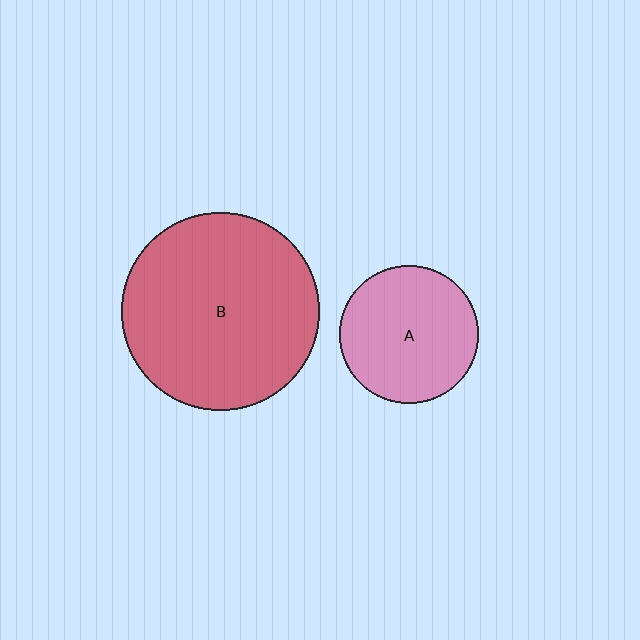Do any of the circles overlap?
No, none of the circles overlap.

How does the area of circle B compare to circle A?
Approximately 2.1 times.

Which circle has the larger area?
Circle B (red).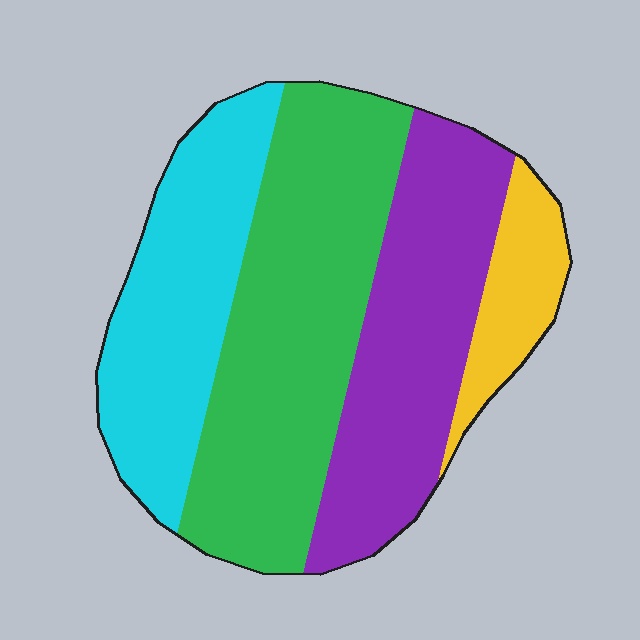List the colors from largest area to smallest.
From largest to smallest: green, purple, cyan, yellow.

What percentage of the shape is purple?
Purple covers roughly 30% of the shape.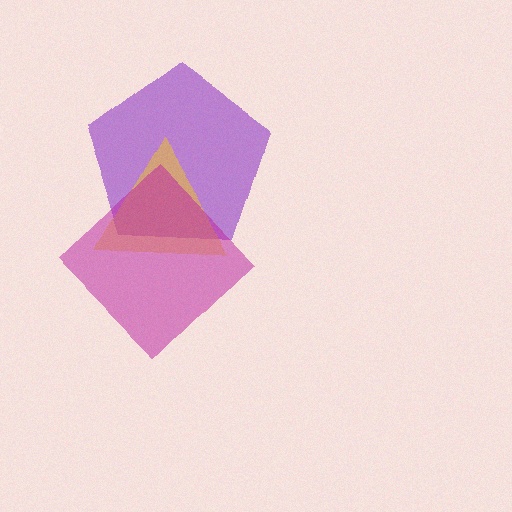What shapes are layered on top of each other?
The layered shapes are: a purple pentagon, a yellow triangle, a magenta diamond.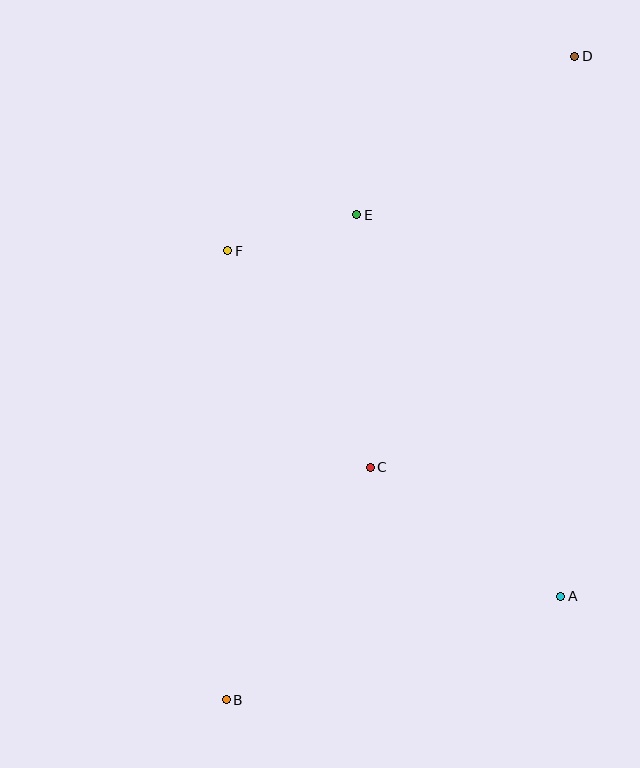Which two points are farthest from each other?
Points B and D are farthest from each other.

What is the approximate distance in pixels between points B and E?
The distance between B and E is approximately 502 pixels.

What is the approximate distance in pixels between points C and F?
The distance between C and F is approximately 259 pixels.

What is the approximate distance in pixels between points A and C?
The distance between A and C is approximately 230 pixels.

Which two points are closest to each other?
Points E and F are closest to each other.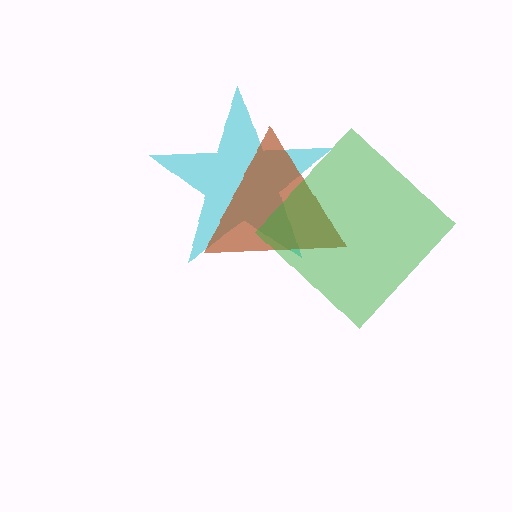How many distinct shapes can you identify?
There are 3 distinct shapes: a cyan star, a brown triangle, a green diamond.